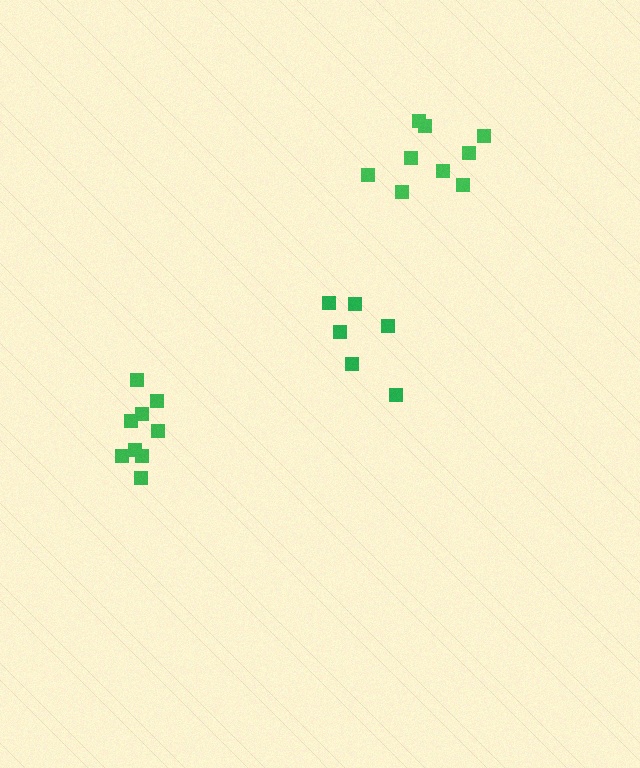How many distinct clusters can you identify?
There are 3 distinct clusters.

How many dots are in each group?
Group 1: 9 dots, Group 2: 9 dots, Group 3: 6 dots (24 total).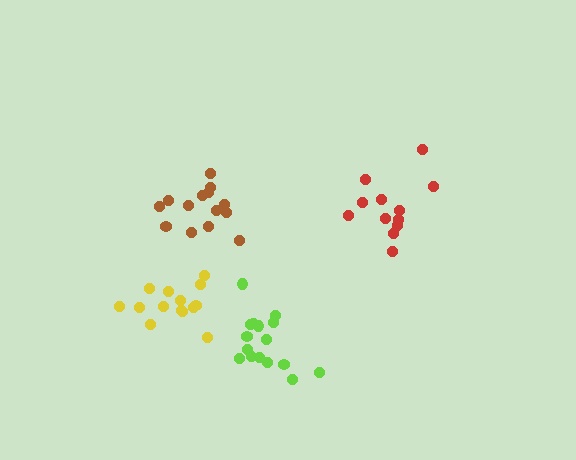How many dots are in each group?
Group 1: 16 dots, Group 2: 14 dots, Group 3: 14 dots, Group 4: 12 dots (56 total).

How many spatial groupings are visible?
There are 4 spatial groupings.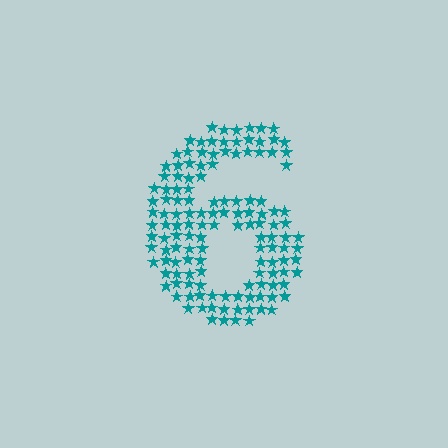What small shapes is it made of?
It is made of small stars.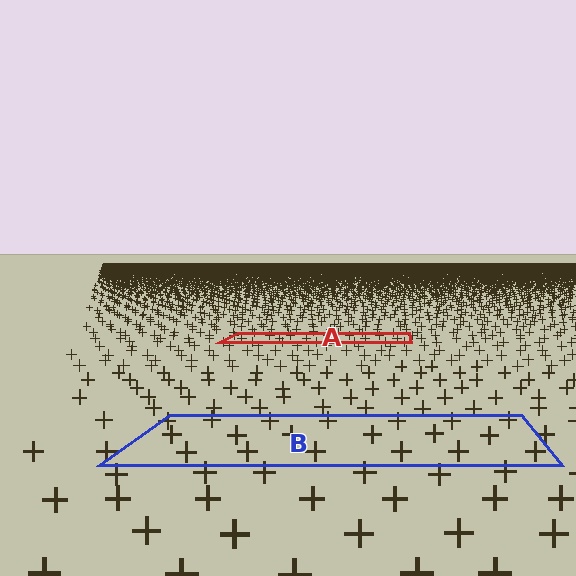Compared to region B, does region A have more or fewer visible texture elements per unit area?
Region A has more texture elements per unit area — they are packed more densely because it is farther away.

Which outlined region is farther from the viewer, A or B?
Region A is farther from the viewer — the texture elements inside it appear smaller and more densely packed.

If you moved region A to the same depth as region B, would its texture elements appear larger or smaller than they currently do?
They would appear larger. At a closer depth, the same texture elements are projected at a bigger on-screen size.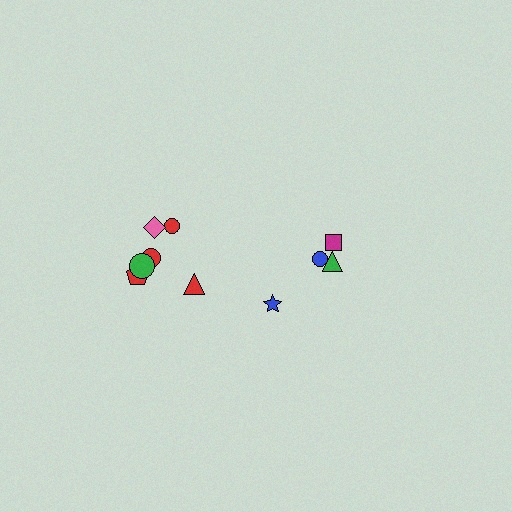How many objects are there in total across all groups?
There are 10 objects.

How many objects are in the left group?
There are 6 objects.